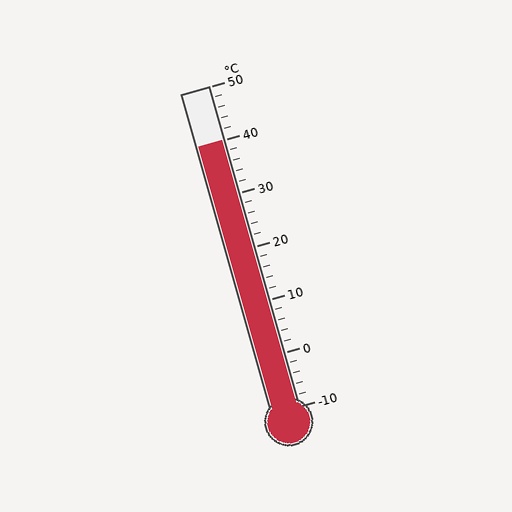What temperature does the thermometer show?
The thermometer shows approximately 40°C.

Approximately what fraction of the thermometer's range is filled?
The thermometer is filled to approximately 85% of its range.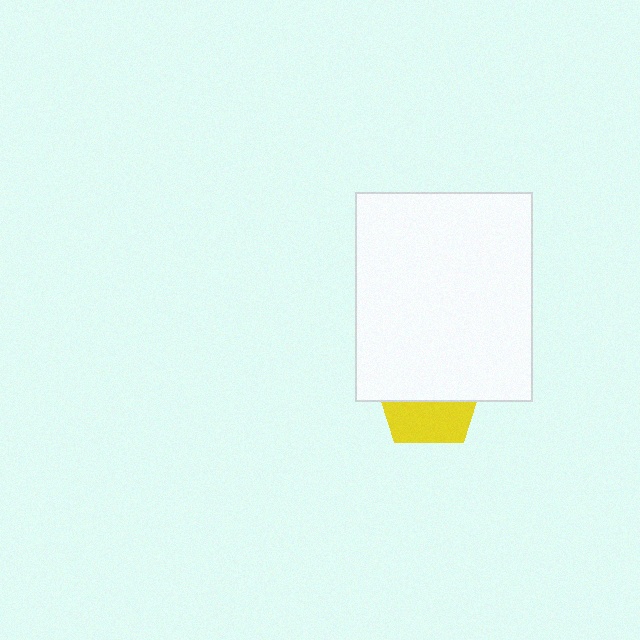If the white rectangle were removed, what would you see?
You would see the complete yellow pentagon.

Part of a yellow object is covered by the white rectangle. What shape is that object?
It is a pentagon.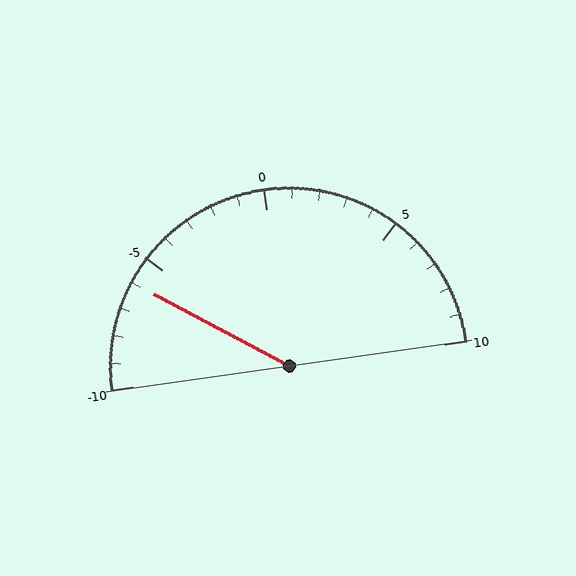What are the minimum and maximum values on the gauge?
The gauge ranges from -10 to 10.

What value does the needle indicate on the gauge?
The needle indicates approximately -6.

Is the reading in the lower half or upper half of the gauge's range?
The reading is in the lower half of the range (-10 to 10).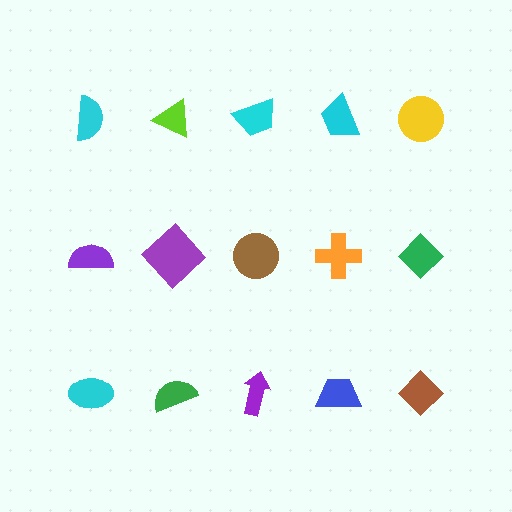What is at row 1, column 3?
A cyan trapezoid.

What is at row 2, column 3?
A brown circle.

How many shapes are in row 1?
5 shapes.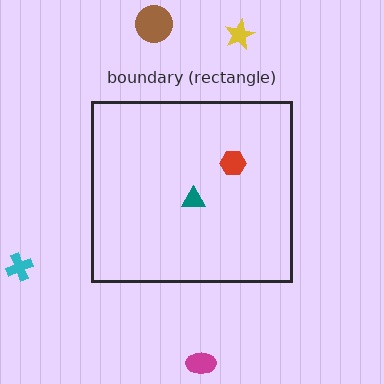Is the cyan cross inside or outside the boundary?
Outside.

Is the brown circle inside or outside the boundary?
Outside.